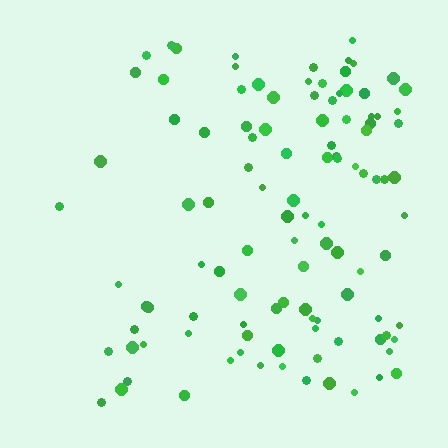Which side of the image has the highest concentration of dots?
The right.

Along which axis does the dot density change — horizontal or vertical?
Horizontal.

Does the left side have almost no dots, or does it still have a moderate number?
Still a moderate number, just noticeably fewer than the right.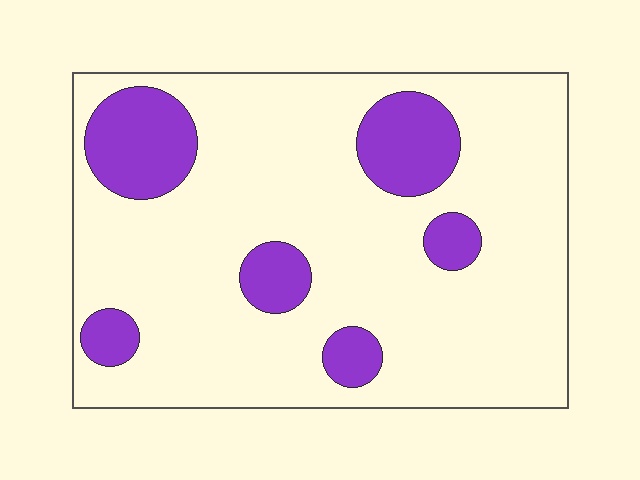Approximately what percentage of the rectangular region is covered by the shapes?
Approximately 20%.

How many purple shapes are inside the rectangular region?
6.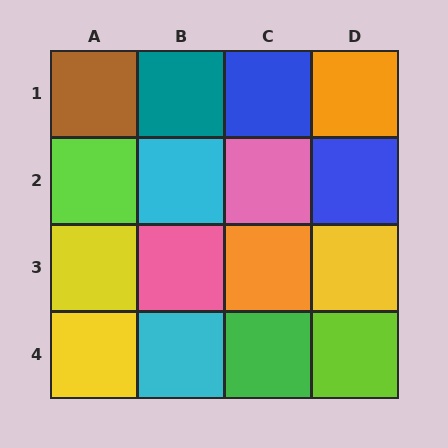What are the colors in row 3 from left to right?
Yellow, pink, orange, yellow.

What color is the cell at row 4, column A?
Yellow.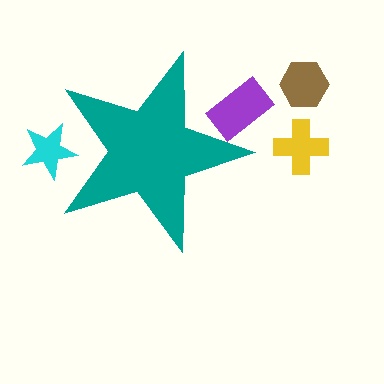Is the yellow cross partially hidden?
No, the yellow cross is fully visible.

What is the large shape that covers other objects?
A teal star.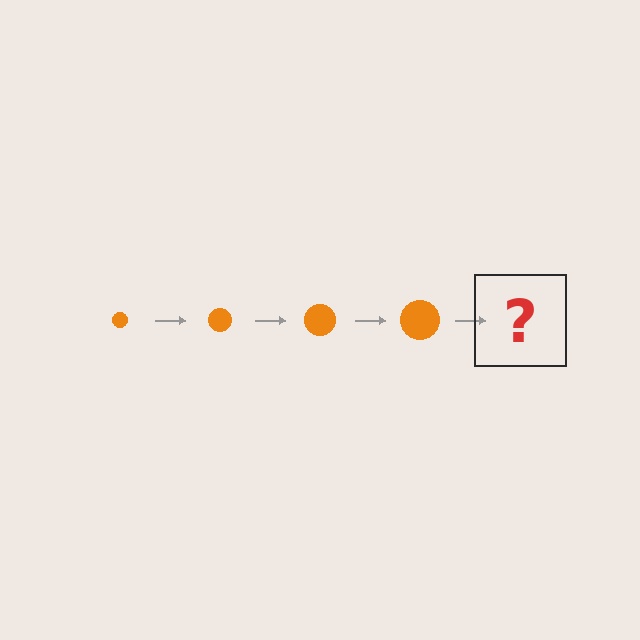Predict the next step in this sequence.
The next step is an orange circle, larger than the previous one.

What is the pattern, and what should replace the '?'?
The pattern is that the circle gets progressively larger each step. The '?' should be an orange circle, larger than the previous one.